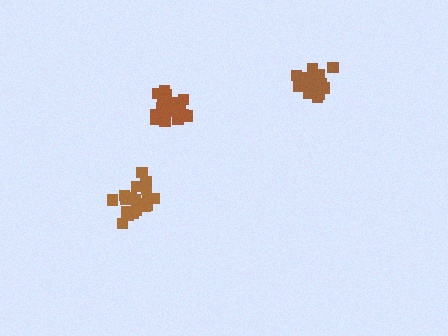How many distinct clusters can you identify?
There are 3 distinct clusters.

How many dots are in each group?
Group 1: 19 dots, Group 2: 21 dots, Group 3: 21 dots (61 total).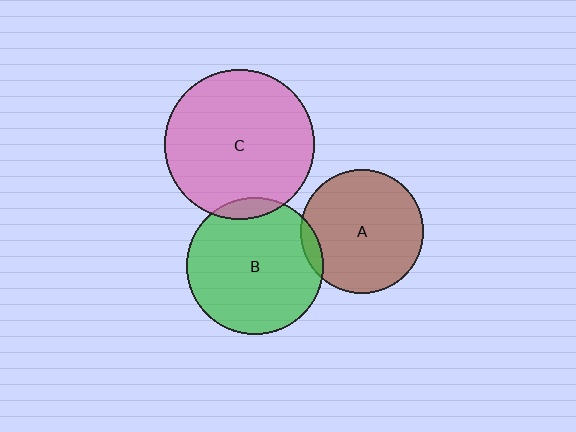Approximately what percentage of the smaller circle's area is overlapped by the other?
Approximately 5%.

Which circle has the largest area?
Circle C (pink).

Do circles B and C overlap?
Yes.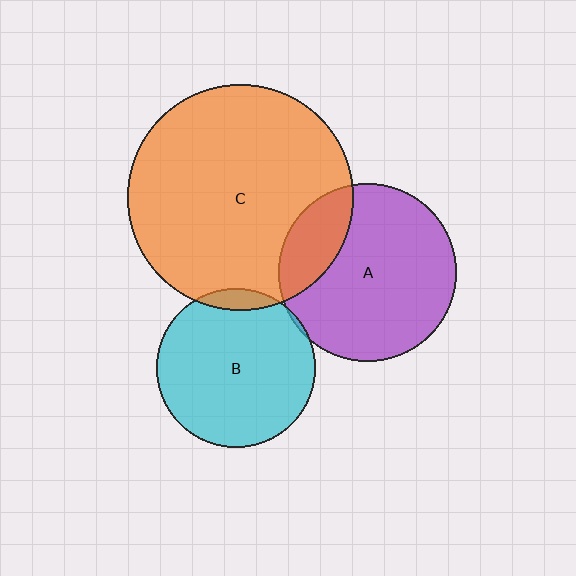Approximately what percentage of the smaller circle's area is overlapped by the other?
Approximately 5%.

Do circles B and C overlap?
Yes.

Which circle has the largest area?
Circle C (orange).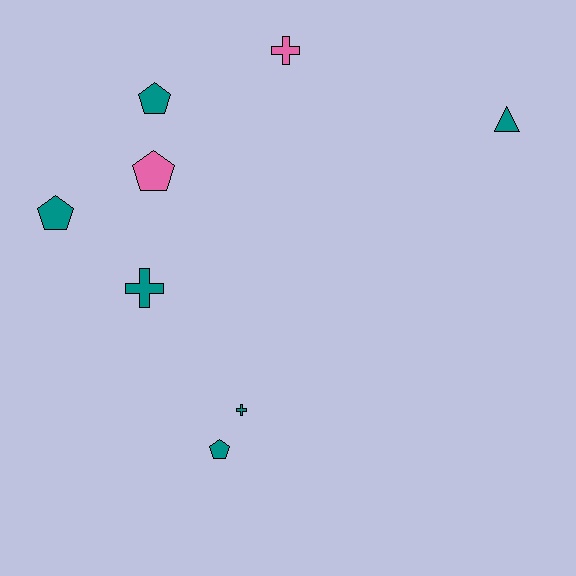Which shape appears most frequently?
Pentagon, with 4 objects.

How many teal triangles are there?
There is 1 teal triangle.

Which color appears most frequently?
Teal, with 6 objects.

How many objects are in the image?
There are 8 objects.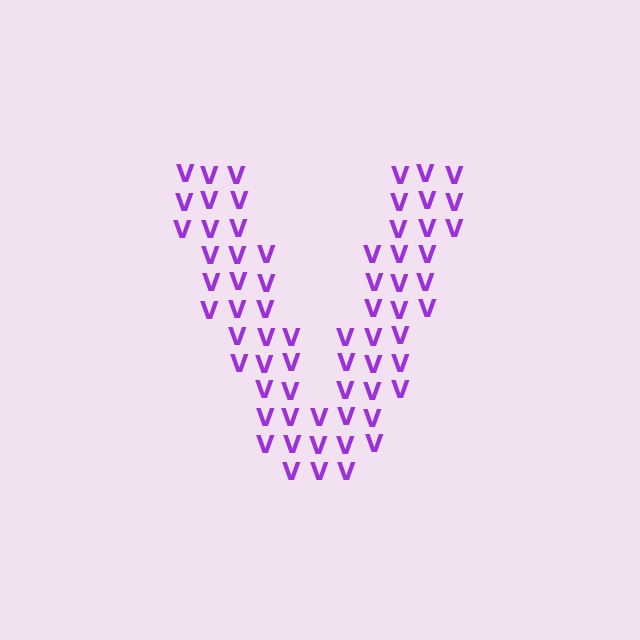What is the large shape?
The large shape is the letter V.